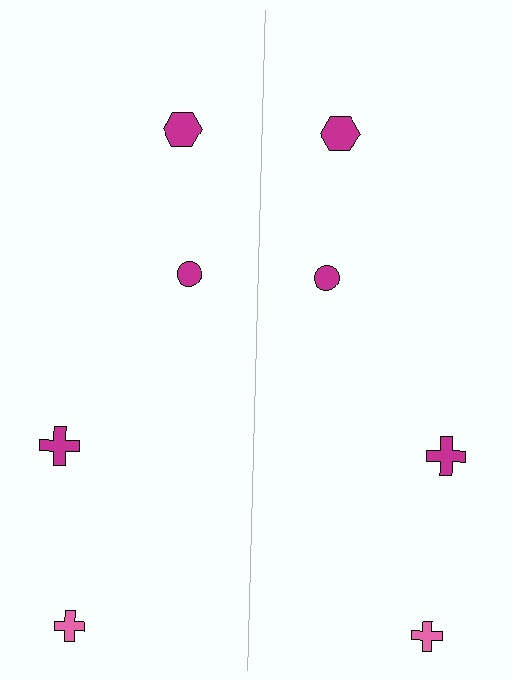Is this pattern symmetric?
Yes, this pattern has bilateral (reflection) symmetry.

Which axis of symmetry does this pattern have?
The pattern has a vertical axis of symmetry running through the center of the image.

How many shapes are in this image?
There are 8 shapes in this image.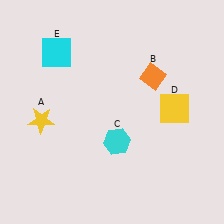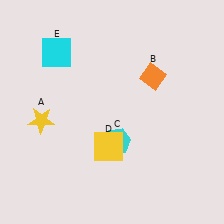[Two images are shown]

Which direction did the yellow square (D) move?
The yellow square (D) moved left.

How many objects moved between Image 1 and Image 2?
1 object moved between the two images.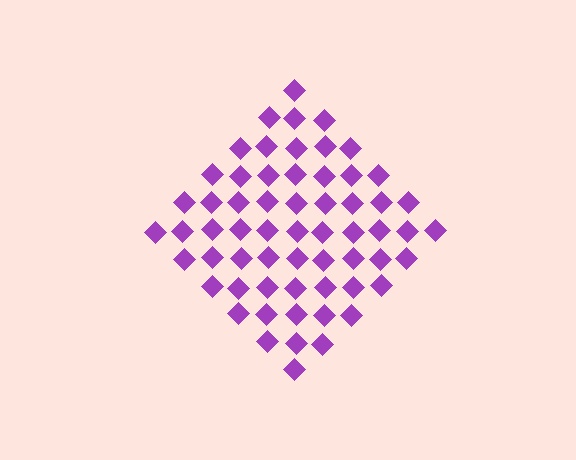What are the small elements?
The small elements are diamonds.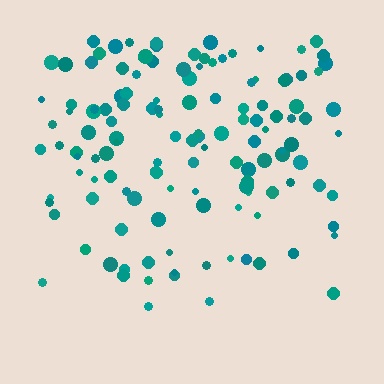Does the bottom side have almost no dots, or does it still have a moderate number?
Still a moderate number, just noticeably fewer than the top.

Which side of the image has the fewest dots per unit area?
The bottom.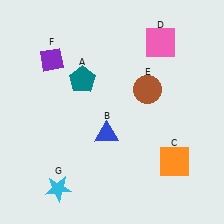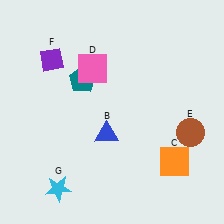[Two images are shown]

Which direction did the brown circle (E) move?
The brown circle (E) moved down.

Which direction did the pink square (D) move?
The pink square (D) moved left.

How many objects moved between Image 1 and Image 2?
2 objects moved between the two images.